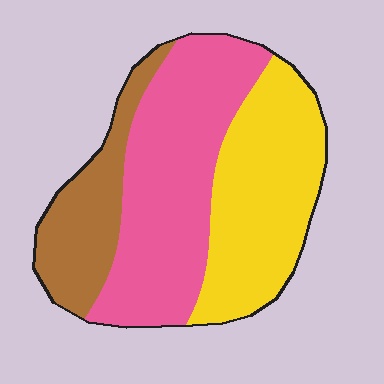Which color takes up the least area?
Brown, at roughly 20%.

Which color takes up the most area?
Pink, at roughly 45%.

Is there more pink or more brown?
Pink.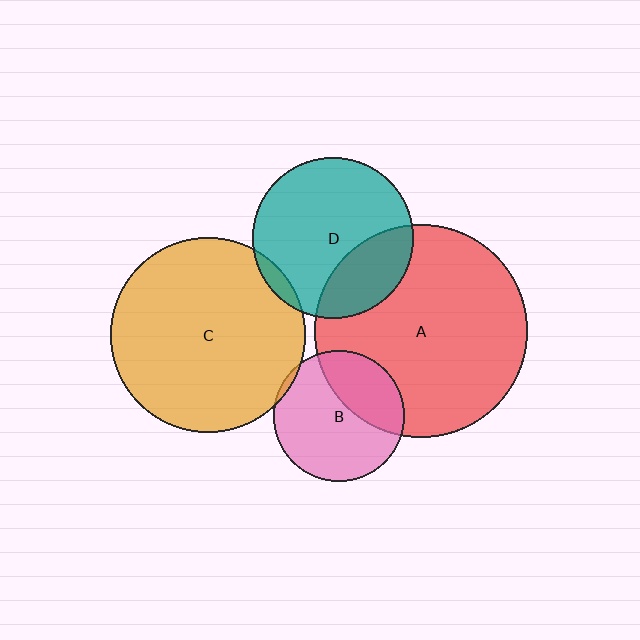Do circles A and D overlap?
Yes.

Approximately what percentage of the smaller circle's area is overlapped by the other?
Approximately 25%.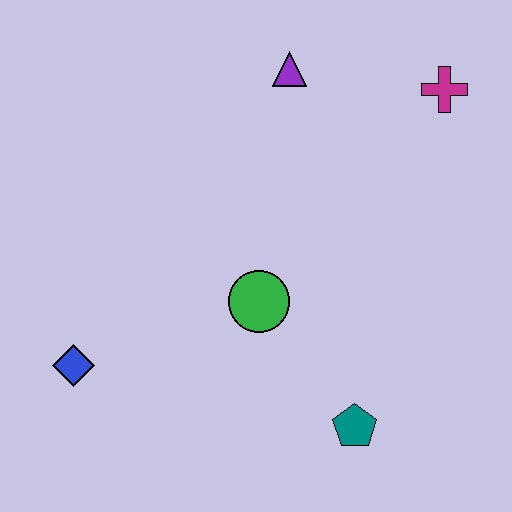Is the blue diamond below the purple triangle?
Yes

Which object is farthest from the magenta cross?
The blue diamond is farthest from the magenta cross.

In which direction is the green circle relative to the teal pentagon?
The green circle is above the teal pentagon.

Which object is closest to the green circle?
The teal pentagon is closest to the green circle.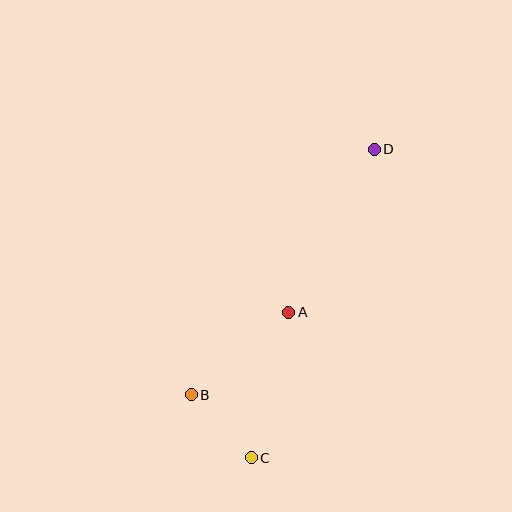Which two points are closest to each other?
Points B and C are closest to each other.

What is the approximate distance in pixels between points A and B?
The distance between A and B is approximately 128 pixels.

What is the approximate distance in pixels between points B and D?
The distance between B and D is approximately 306 pixels.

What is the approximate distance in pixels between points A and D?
The distance between A and D is approximately 184 pixels.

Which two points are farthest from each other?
Points C and D are farthest from each other.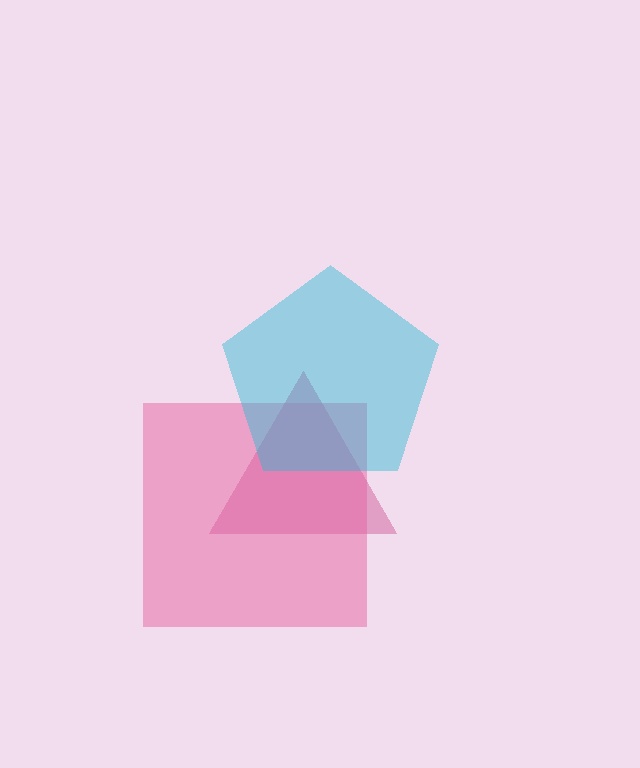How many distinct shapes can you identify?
There are 3 distinct shapes: a magenta triangle, a pink square, a cyan pentagon.